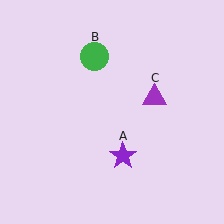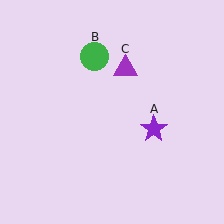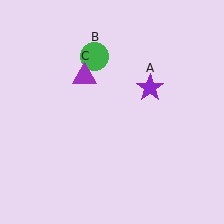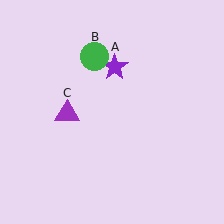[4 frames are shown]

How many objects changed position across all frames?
2 objects changed position: purple star (object A), purple triangle (object C).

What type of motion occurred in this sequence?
The purple star (object A), purple triangle (object C) rotated counterclockwise around the center of the scene.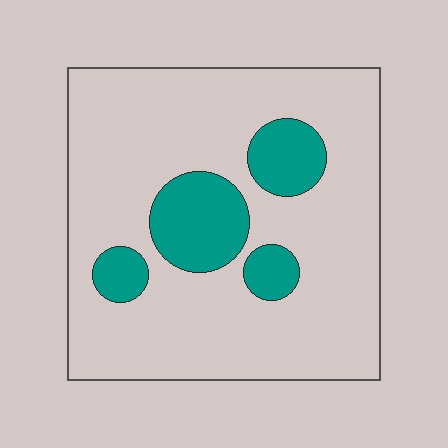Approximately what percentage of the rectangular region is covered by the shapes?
Approximately 20%.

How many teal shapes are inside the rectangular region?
4.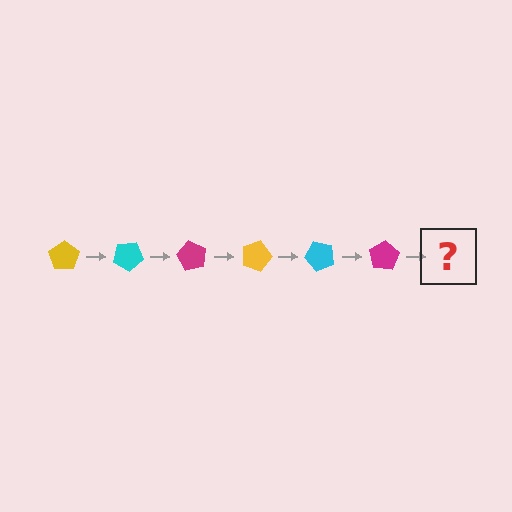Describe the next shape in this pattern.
It should be a yellow pentagon, rotated 180 degrees from the start.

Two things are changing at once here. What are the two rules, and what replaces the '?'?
The two rules are that it rotates 30 degrees each step and the color cycles through yellow, cyan, and magenta. The '?' should be a yellow pentagon, rotated 180 degrees from the start.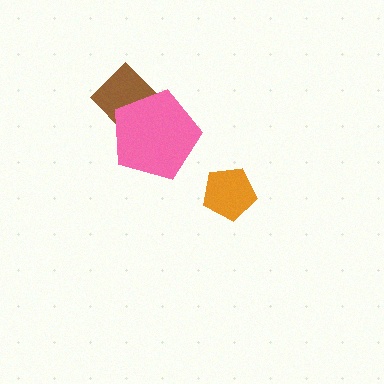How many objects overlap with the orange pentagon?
0 objects overlap with the orange pentagon.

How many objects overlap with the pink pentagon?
1 object overlaps with the pink pentagon.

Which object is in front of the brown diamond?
The pink pentagon is in front of the brown diamond.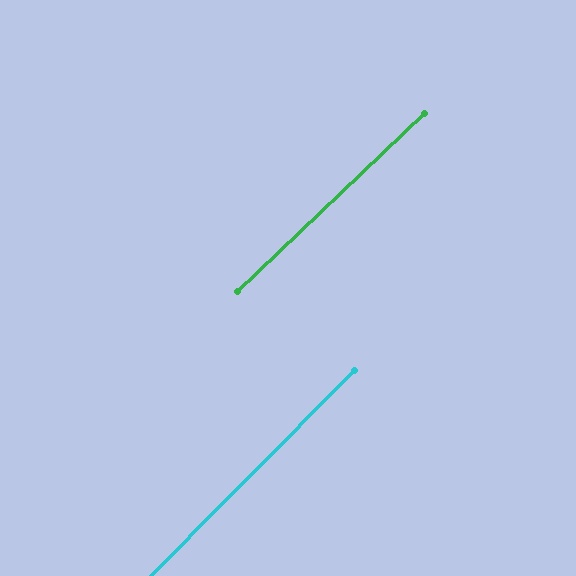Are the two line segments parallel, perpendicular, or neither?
Parallel — their directions differ by only 1.6°.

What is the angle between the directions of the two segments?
Approximately 2 degrees.